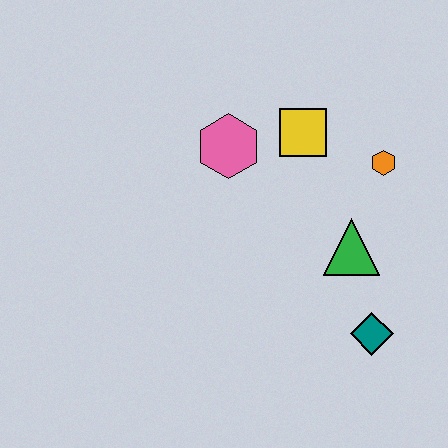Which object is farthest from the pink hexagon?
The teal diamond is farthest from the pink hexagon.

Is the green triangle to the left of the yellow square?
No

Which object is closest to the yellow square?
The pink hexagon is closest to the yellow square.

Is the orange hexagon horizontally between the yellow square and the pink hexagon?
No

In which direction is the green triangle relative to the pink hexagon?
The green triangle is to the right of the pink hexagon.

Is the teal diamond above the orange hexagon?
No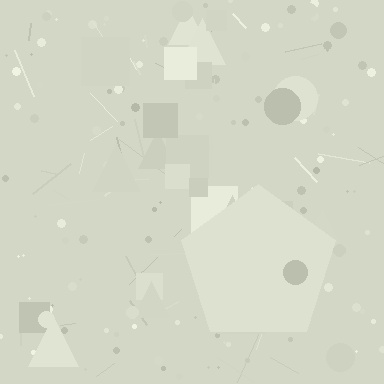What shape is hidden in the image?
A pentagon is hidden in the image.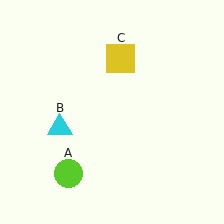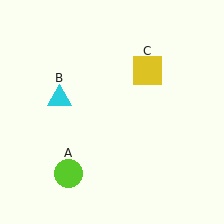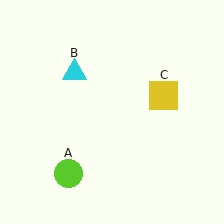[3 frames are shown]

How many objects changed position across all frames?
2 objects changed position: cyan triangle (object B), yellow square (object C).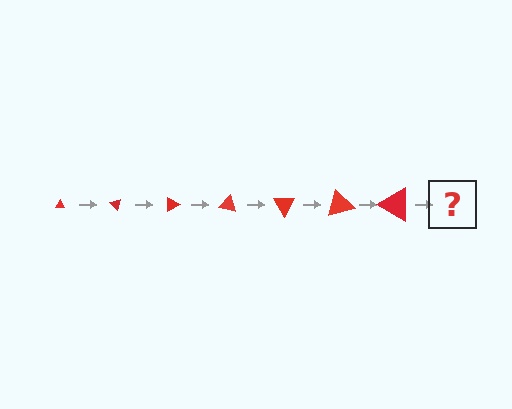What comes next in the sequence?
The next element should be a triangle, larger than the previous one and rotated 315 degrees from the start.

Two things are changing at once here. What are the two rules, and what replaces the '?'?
The two rules are that the triangle grows larger each step and it rotates 45 degrees each step. The '?' should be a triangle, larger than the previous one and rotated 315 degrees from the start.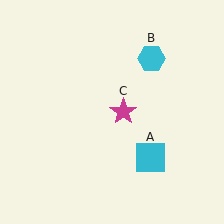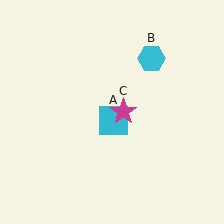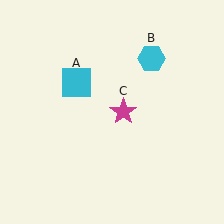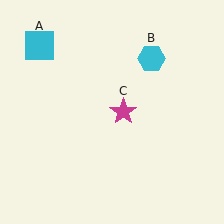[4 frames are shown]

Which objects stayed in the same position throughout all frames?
Cyan hexagon (object B) and magenta star (object C) remained stationary.